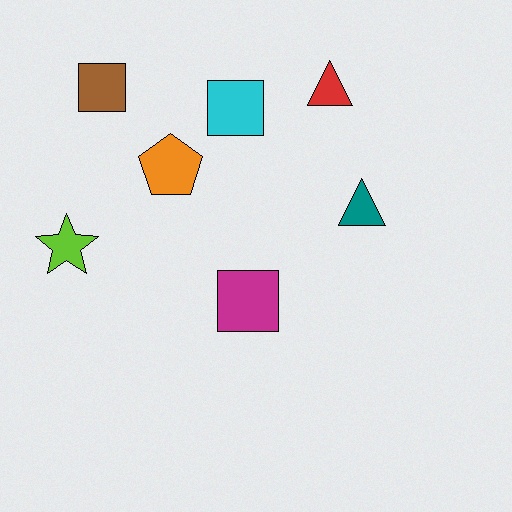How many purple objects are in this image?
There are no purple objects.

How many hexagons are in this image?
There are no hexagons.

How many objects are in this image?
There are 7 objects.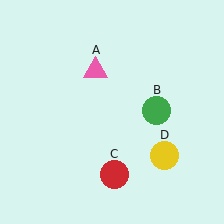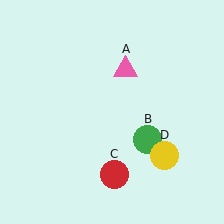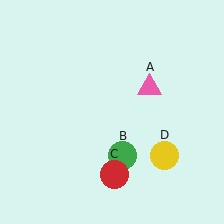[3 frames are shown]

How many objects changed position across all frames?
2 objects changed position: pink triangle (object A), green circle (object B).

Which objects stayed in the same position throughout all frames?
Red circle (object C) and yellow circle (object D) remained stationary.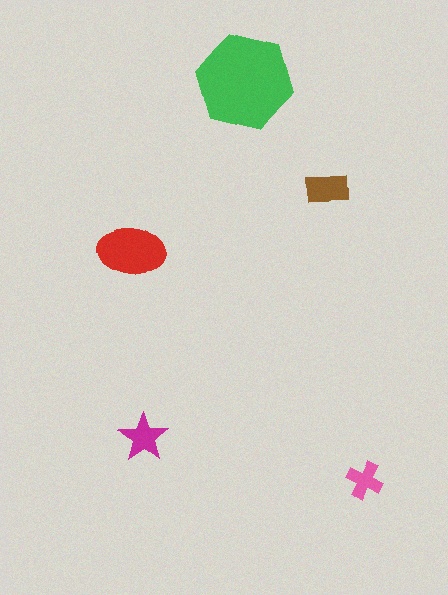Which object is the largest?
The green hexagon.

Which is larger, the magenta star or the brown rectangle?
The brown rectangle.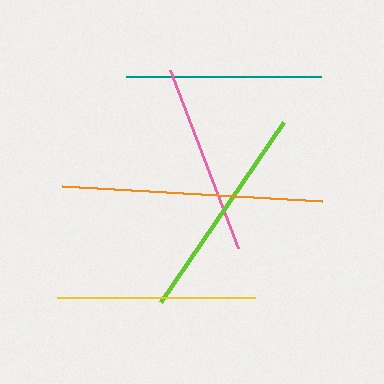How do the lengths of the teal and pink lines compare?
The teal and pink lines are approximately the same length.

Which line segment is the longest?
The orange line is the longest at approximately 261 pixels.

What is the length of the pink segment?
The pink segment is approximately 191 pixels long.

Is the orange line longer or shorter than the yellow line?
The orange line is longer than the yellow line.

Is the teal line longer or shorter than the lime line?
The lime line is longer than the teal line.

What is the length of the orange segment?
The orange segment is approximately 261 pixels long.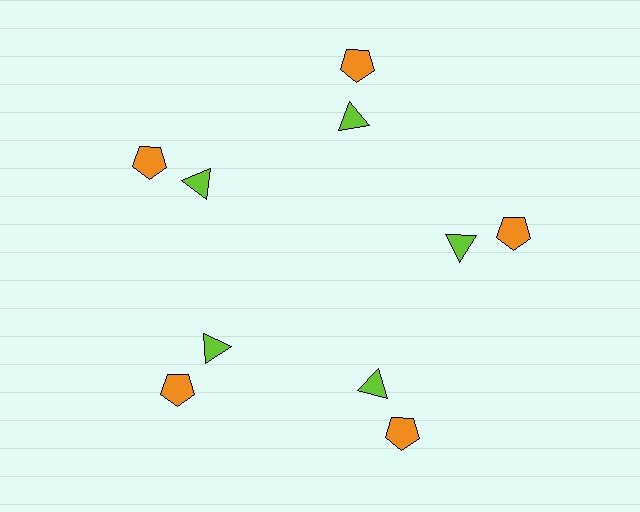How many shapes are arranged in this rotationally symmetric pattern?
There are 10 shapes, arranged in 5 groups of 2.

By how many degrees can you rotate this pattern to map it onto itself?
The pattern maps onto itself every 72 degrees of rotation.